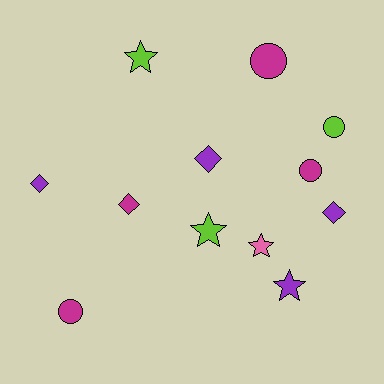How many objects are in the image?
There are 12 objects.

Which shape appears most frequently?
Star, with 4 objects.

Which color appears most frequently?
Purple, with 4 objects.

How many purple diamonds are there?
There are 3 purple diamonds.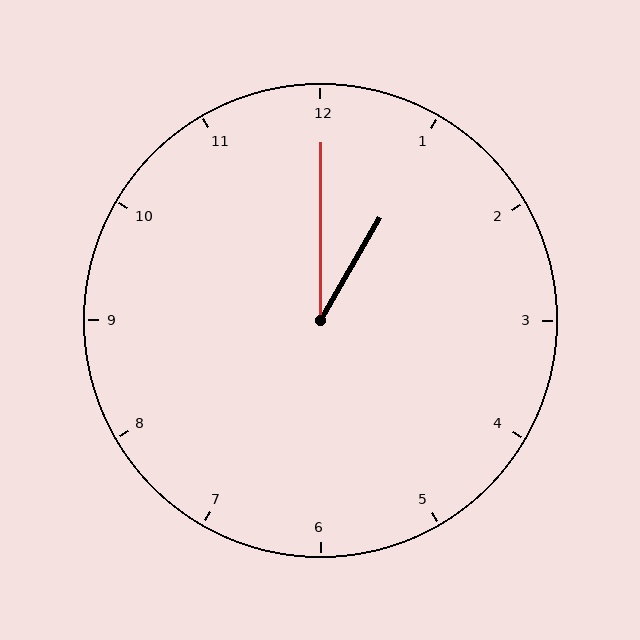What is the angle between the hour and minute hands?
Approximately 30 degrees.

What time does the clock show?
1:00.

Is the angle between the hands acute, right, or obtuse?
It is acute.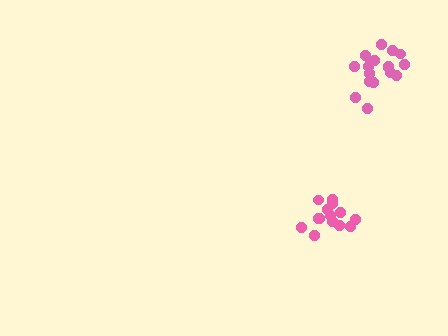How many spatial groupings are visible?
There are 2 spatial groupings.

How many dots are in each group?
Group 1: 18 dots, Group 2: 14 dots (32 total).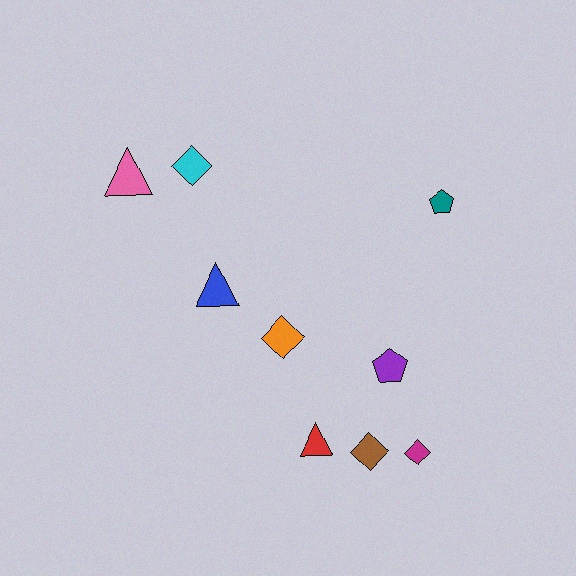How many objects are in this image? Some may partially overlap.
There are 9 objects.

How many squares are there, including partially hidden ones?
There are no squares.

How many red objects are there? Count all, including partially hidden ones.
There is 1 red object.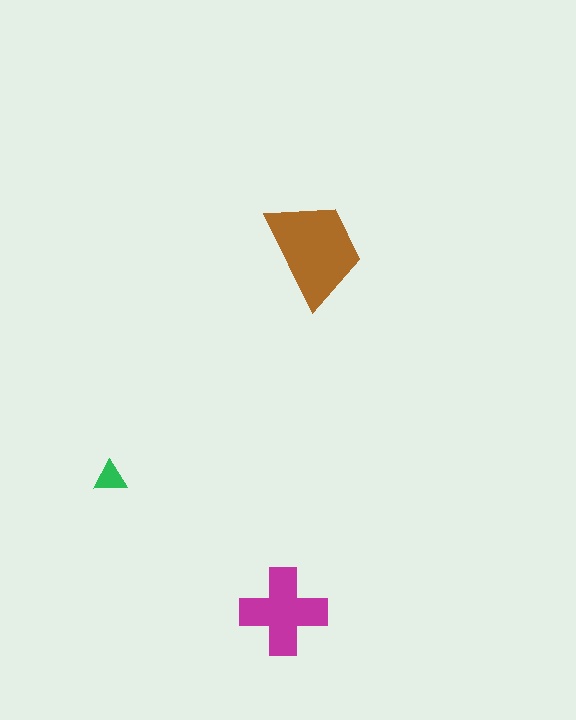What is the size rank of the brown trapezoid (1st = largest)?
1st.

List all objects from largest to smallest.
The brown trapezoid, the magenta cross, the green triangle.